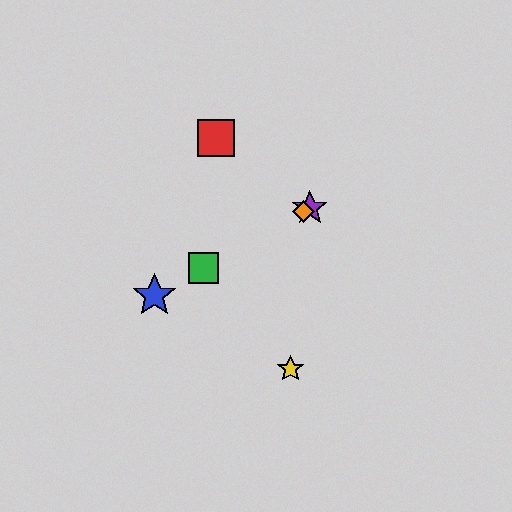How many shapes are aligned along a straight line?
4 shapes (the blue star, the green square, the purple star, the orange diamond) are aligned along a straight line.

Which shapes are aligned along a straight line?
The blue star, the green square, the purple star, the orange diamond are aligned along a straight line.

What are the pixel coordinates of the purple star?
The purple star is at (310, 208).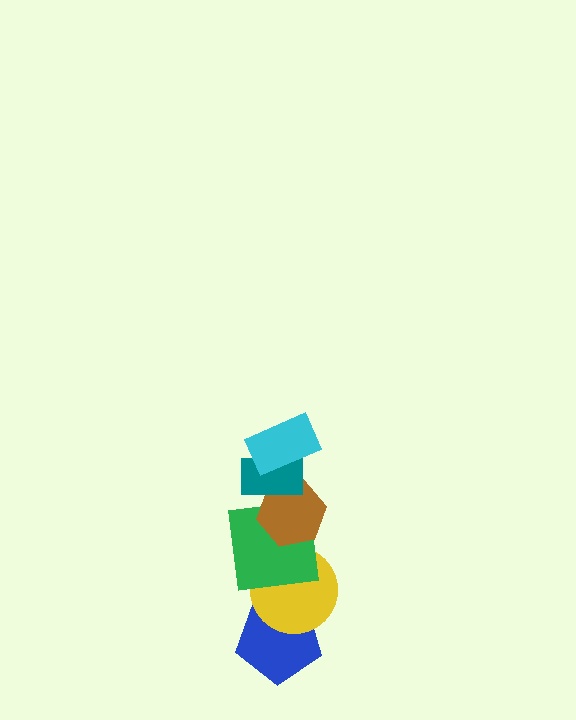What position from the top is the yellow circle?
The yellow circle is 5th from the top.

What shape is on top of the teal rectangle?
The cyan rectangle is on top of the teal rectangle.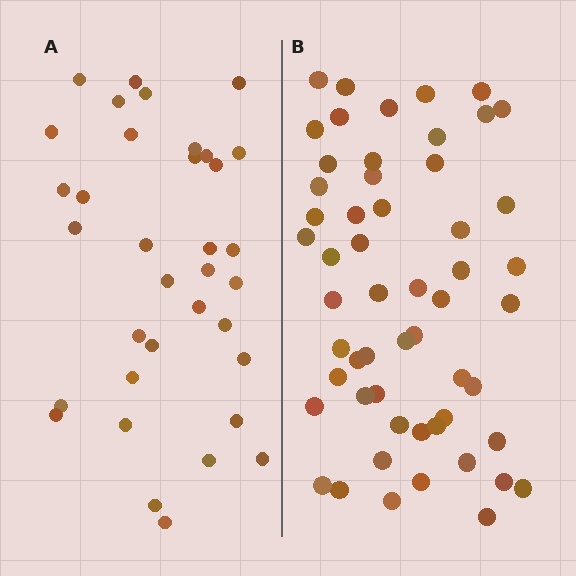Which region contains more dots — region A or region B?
Region B (the right region) has more dots.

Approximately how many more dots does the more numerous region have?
Region B has approximately 20 more dots than region A.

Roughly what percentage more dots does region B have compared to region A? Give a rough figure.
About 55% more.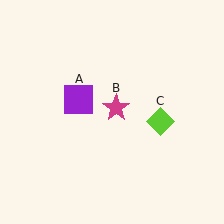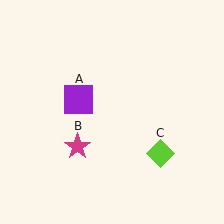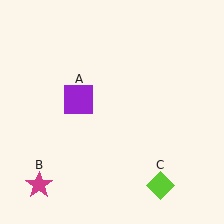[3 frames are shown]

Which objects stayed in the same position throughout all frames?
Purple square (object A) remained stationary.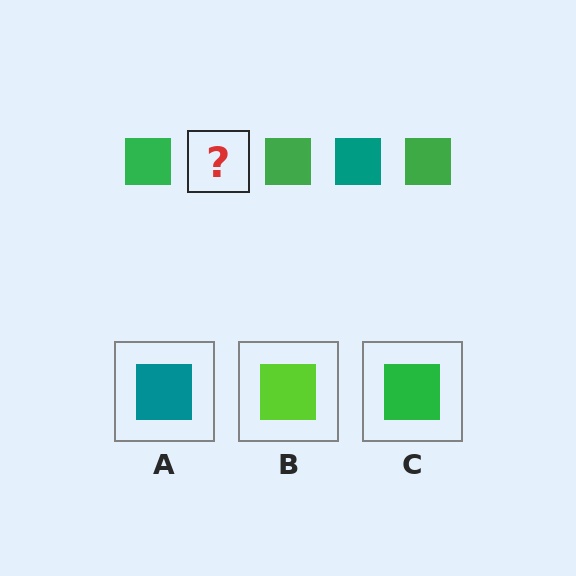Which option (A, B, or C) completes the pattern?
A.